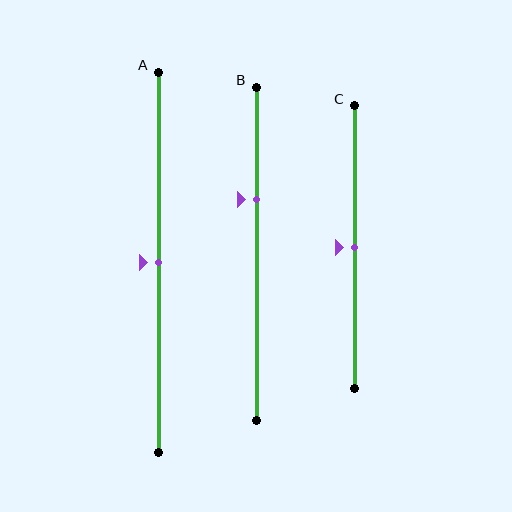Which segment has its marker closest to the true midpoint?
Segment A has its marker closest to the true midpoint.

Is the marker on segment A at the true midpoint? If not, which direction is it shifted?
Yes, the marker on segment A is at the true midpoint.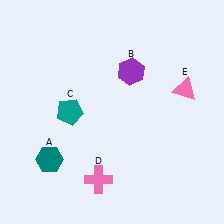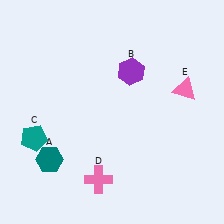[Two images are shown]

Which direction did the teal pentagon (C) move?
The teal pentagon (C) moved left.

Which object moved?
The teal pentagon (C) moved left.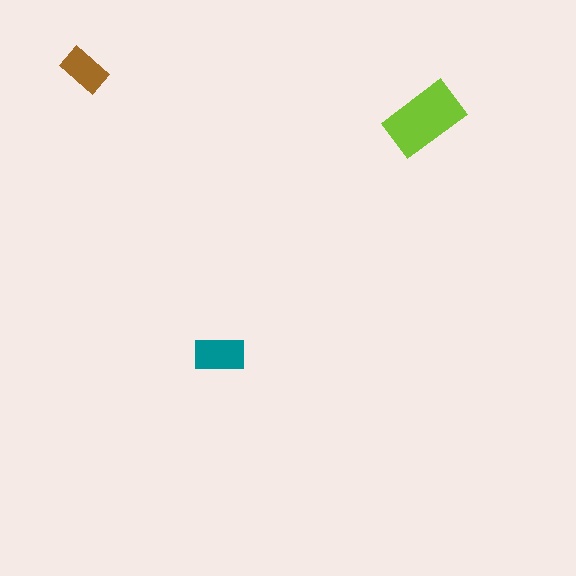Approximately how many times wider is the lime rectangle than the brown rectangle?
About 1.5 times wider.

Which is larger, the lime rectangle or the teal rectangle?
The lime one.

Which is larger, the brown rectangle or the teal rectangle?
The teal one.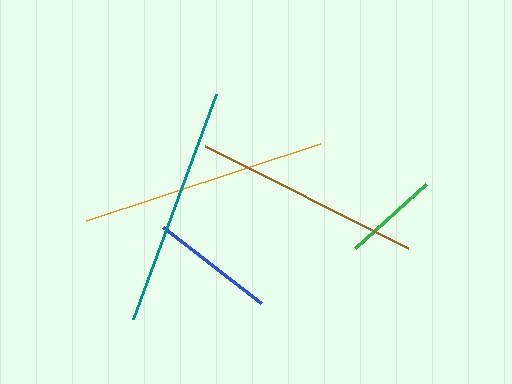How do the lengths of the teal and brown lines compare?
The teal and brown lines are approximately the same length.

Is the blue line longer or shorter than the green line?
The blue line is longer than the green line.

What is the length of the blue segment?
The blue segment is approximately 124 pixels long.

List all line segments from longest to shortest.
From longest to shortest: orange, teal, brown, blue, green.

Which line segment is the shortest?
The green line is the shortest at approximately 95 pixels.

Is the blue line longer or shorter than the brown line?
The brown line is longer than the blue line.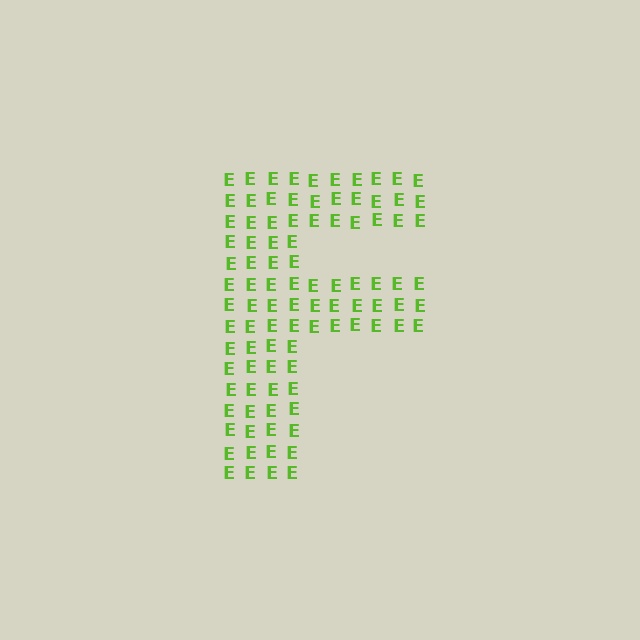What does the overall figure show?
The overall figure shows the letter F.